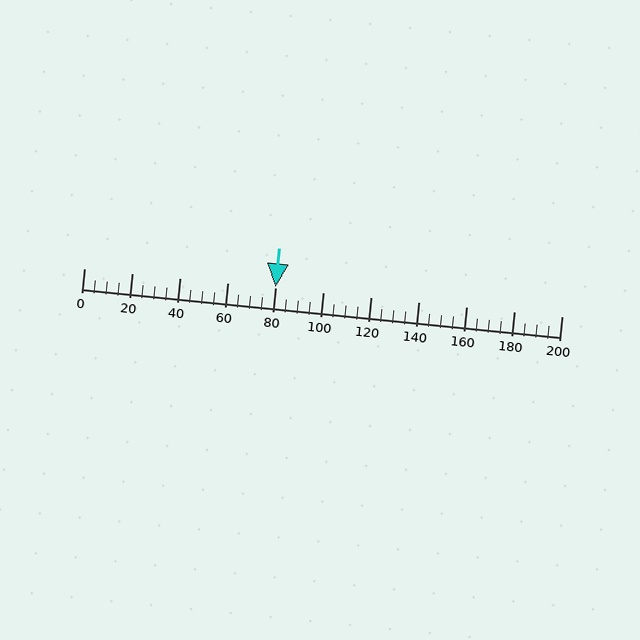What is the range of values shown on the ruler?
The ruler shows values from 0 to 200.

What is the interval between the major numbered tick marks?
The major tick marks are spaced 20 units apart.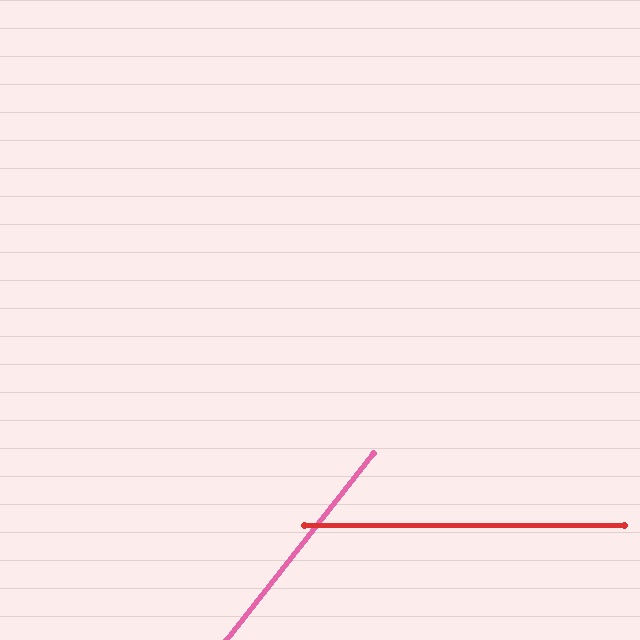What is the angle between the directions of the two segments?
Approximately 52 degrees.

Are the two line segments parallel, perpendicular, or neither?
Neither parallel nor perpendicular — they differ by about 52°.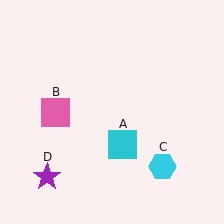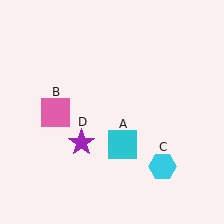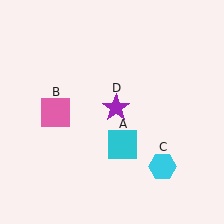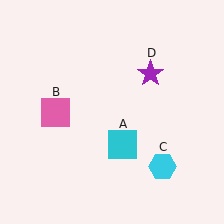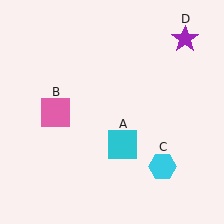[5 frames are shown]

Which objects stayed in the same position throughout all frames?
Cyan square (object A) and pink square (object B) and cyan hexagon (object C) remained stationary.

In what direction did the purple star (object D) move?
The purple star (object D) moved up and to the right.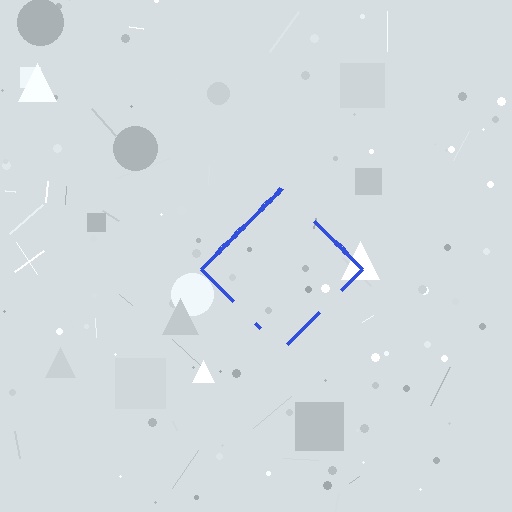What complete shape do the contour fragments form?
The contour fragments form a diamond.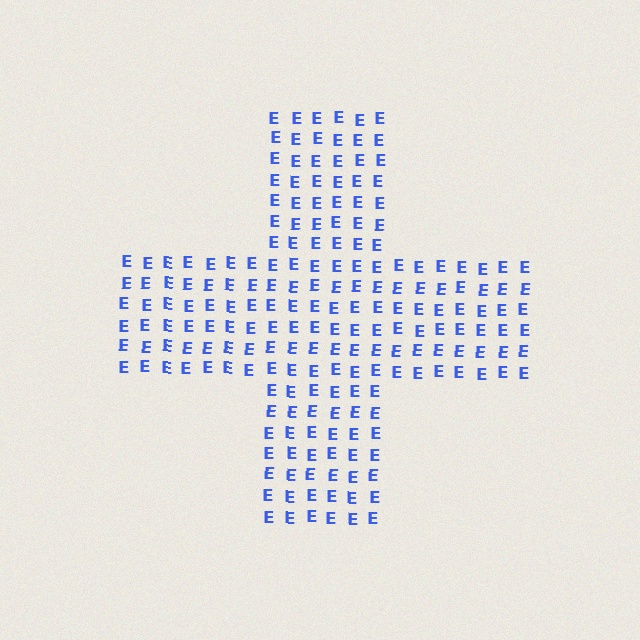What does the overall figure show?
The overall figure shows a cross.